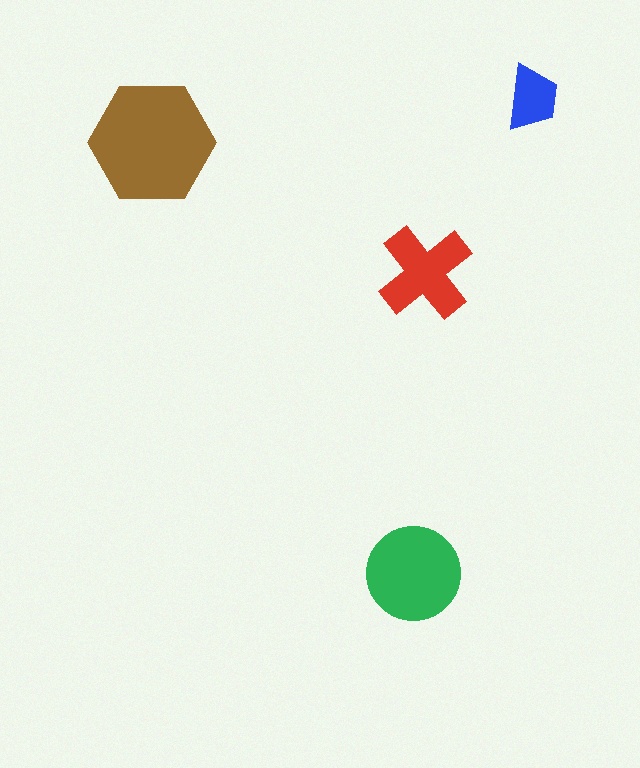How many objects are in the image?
There are 4 objects in the image.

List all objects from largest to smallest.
The brown hexagon, the green circle, the red cross, the blue trapezoid.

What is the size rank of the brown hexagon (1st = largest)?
1st.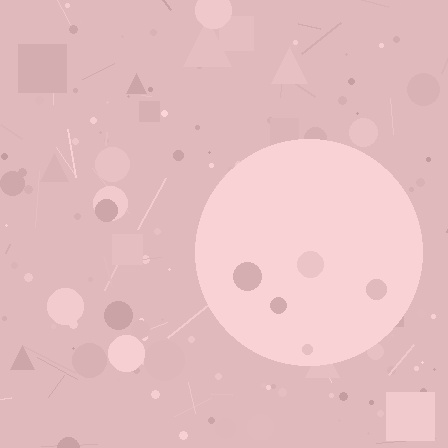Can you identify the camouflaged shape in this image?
The camouflaged shape is a circle.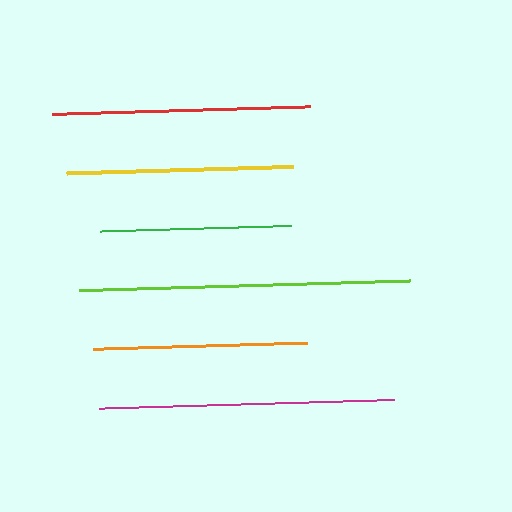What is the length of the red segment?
The red segment is approximately 258 pixels long.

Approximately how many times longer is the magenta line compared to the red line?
The magenta line is approximately 1.1 times the length of the red line.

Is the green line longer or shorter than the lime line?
The lime line is longer than the green line.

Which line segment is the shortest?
The green line is the shortest at approximately 190 pixels.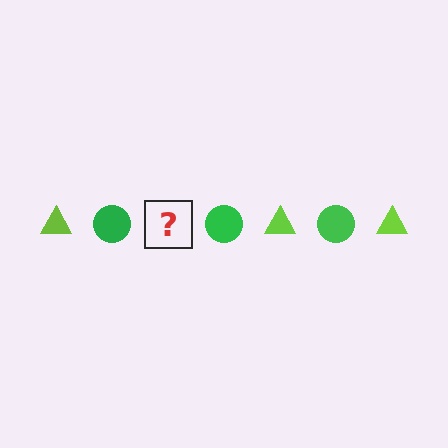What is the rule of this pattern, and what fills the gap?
The rule is that the pattern alternates between lime triangle and green circle. The gap should be filled with a lime triangle.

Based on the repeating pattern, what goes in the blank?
The blank should be a lime triangle.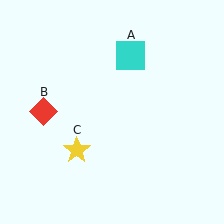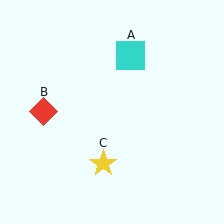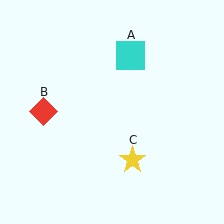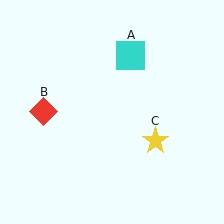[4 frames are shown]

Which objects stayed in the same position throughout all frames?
Cyan square (object A) and red diamond (object B) remained stationary.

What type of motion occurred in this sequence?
The yellow star (object C) rotated counterclockwise around the center of the scene.